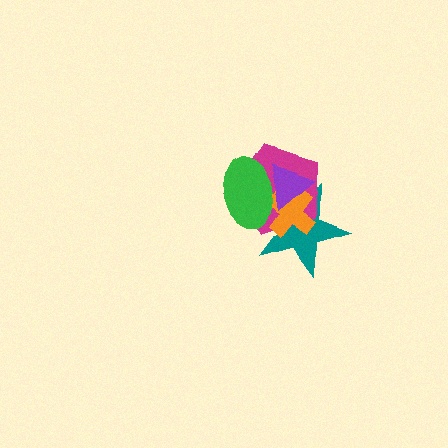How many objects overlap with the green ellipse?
4 objects overlap with the green ellipse.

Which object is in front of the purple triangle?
The green ellipse is in front of the purple triangle.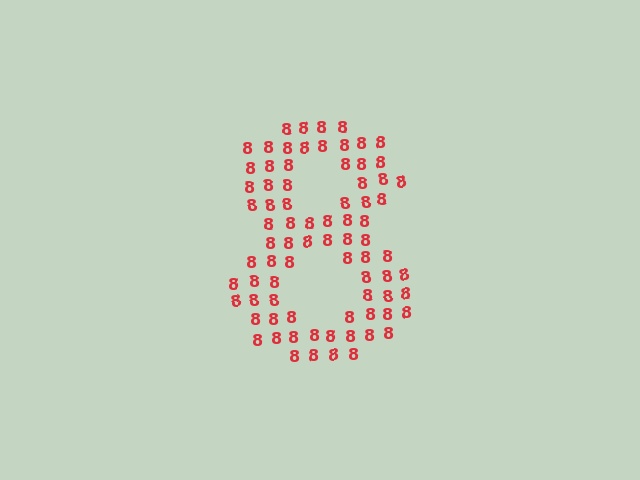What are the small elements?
The small elements are digit 8's.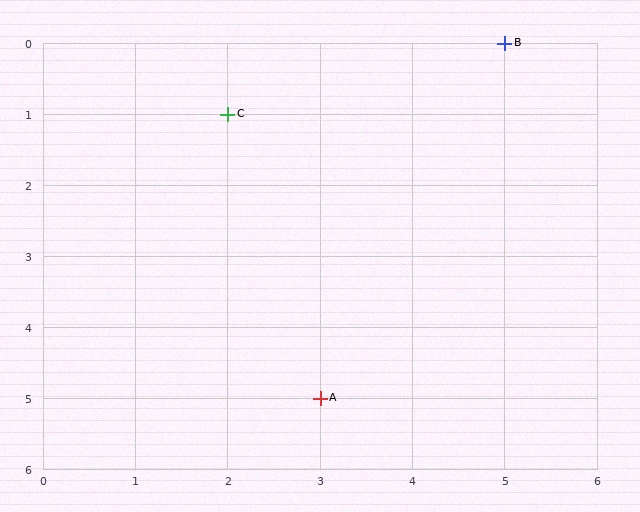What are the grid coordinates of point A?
Point A is at grid coordinates (3, 5).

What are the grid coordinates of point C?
Point C is at grid coordinates (2, 1).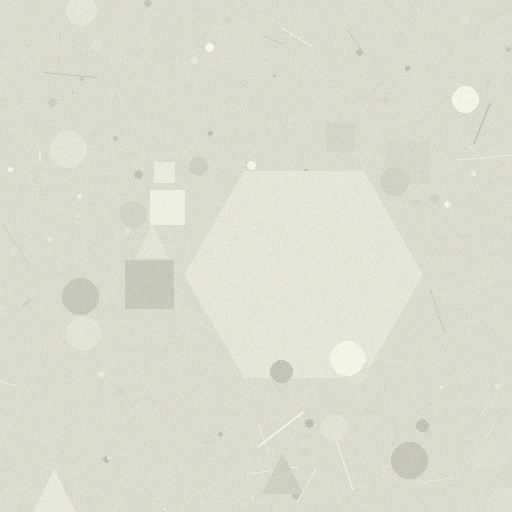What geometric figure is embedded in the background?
A hexagon is embedded in the background.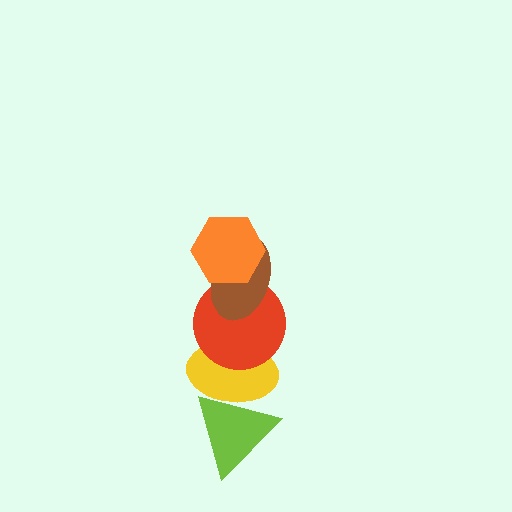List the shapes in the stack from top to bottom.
From top to bottom: the orange hexagon, the brown ellipse, the red circle, the yellow ellipse, the lime triangle.